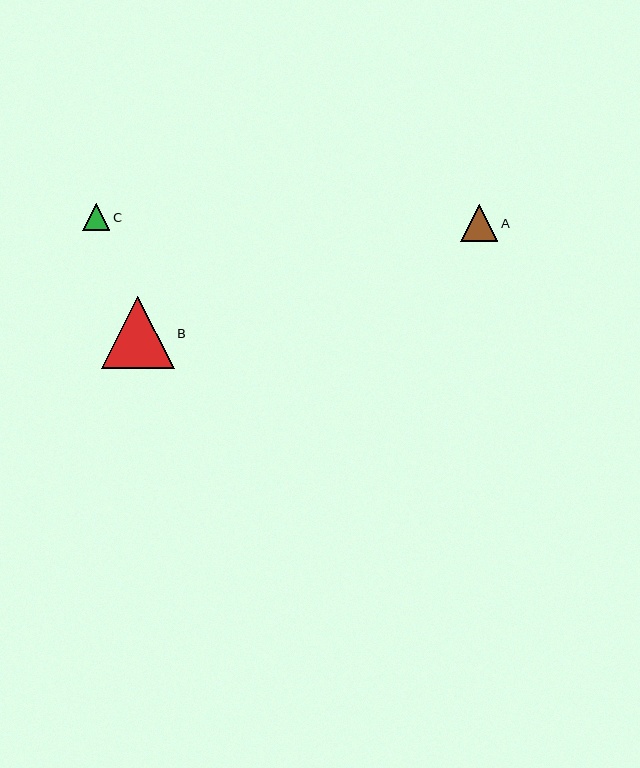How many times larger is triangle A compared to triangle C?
Triangle A is approximately 1.4 times the size of triangle C.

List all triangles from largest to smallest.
From largest to smallest: B, A, C.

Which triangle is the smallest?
Triangle C is the smallest with a size of approximately 27 pixels.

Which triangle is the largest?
Triangle B is the largest with a size of approximately 73 pixels.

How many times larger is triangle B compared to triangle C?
Triangle B is approximately 2.7 times the size of triangle C.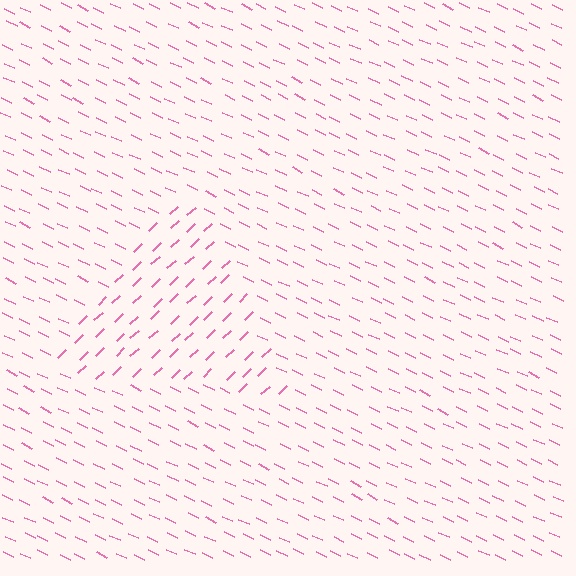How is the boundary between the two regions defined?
The boundary is defined purely by a change in line orientation (approximately 69 degrees difference). All lines are the same color and thickness.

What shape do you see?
I see a triangle.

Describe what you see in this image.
The image is filled with small pink line segments. A triangle region in the image has lines oriented differently from the surrounding lines, creating a visible texture boundary.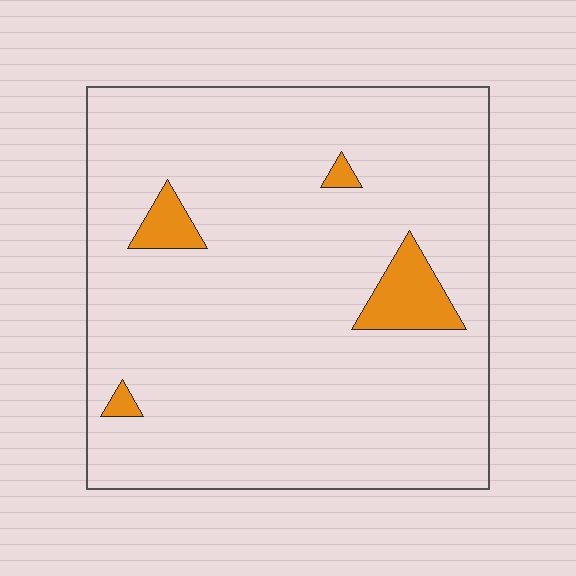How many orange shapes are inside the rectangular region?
4.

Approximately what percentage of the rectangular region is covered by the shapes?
Approximately 5%.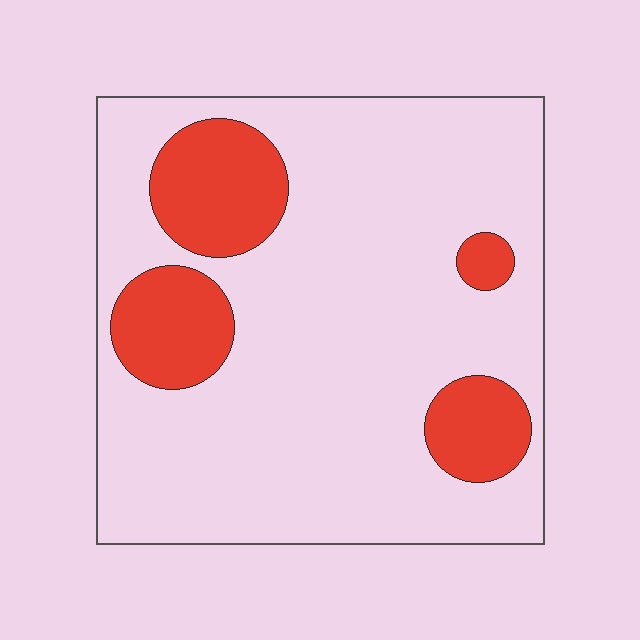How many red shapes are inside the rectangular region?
4.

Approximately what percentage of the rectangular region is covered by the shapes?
Approximately 20%.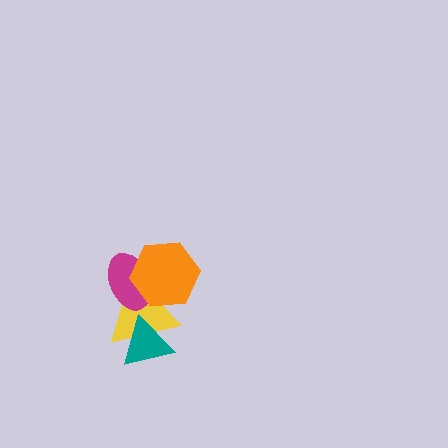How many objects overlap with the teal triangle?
1 object overlaps with the teal triangle.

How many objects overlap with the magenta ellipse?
2 objects overlap with the magenta ellipse.